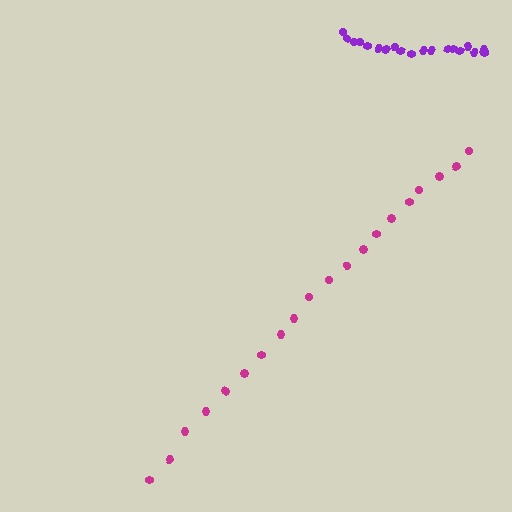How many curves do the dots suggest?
There are 2 distinct paths.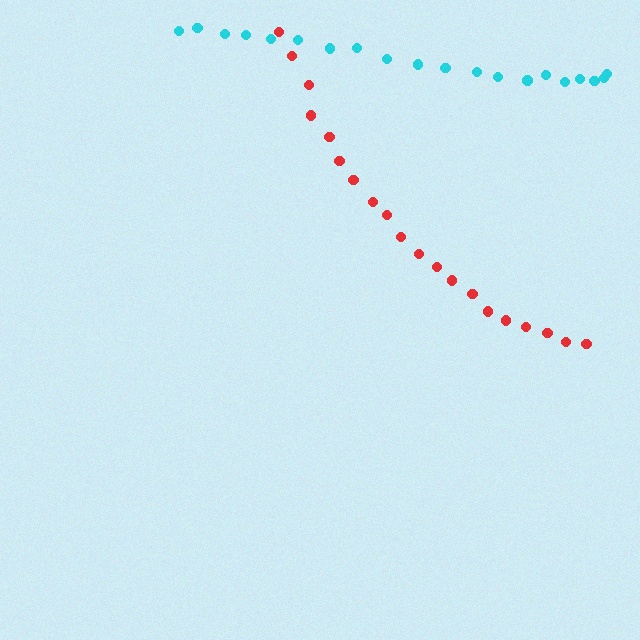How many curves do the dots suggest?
There are 2 distinct paths.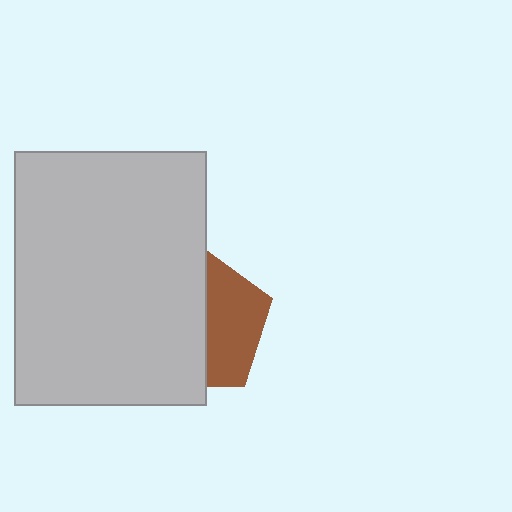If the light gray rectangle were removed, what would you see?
You would see the complete brown pentagon.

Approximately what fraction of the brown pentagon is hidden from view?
Roughly 59% of the brown pentagon is hidden behind the light gray rectangle.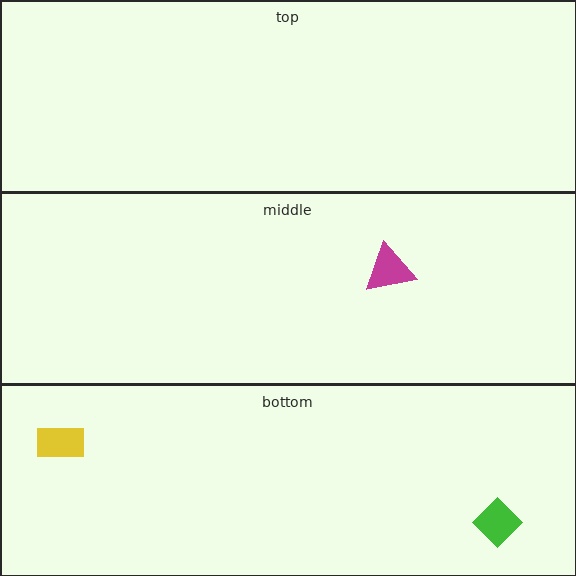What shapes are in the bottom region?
The yellow rectangle, the green diamond.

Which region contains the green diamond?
The bottom region.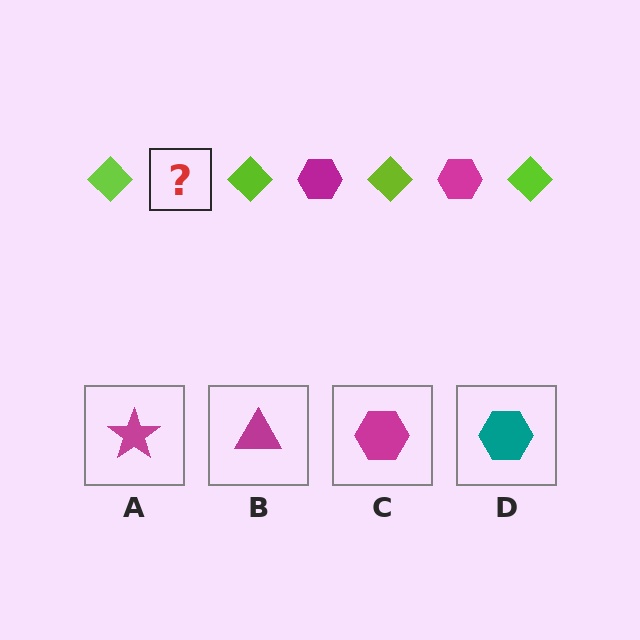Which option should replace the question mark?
Option C.